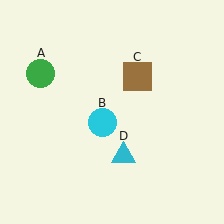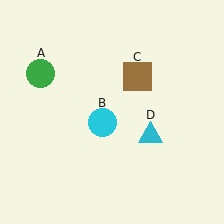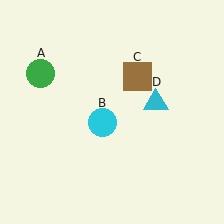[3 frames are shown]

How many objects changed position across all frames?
1 object changed position: cyan triangle (object D).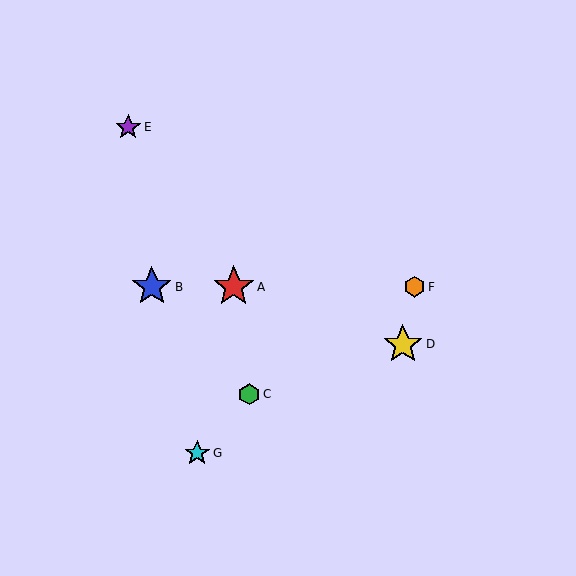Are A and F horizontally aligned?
Yes, both are at y≈287.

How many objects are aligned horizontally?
3 objects (A, B, F) are aligned horizontally.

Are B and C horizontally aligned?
No, B is at y≈287 and C is at y≈394.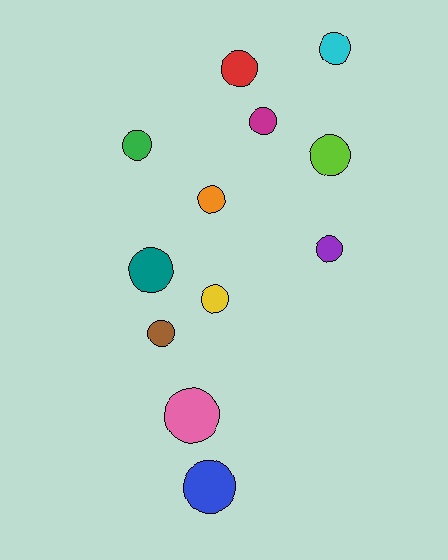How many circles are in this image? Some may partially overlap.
There are 12 circles.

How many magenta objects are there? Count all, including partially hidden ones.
There is 1 magenta object.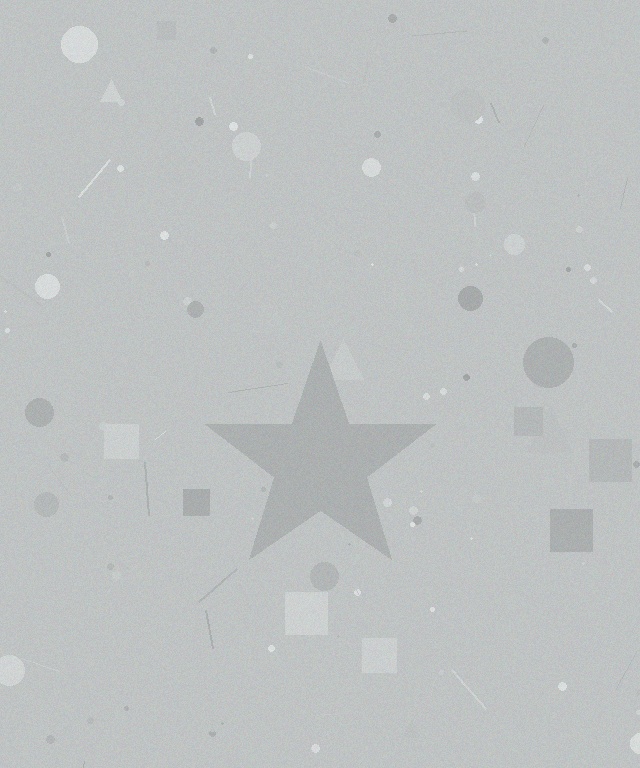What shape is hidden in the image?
A star is hidden in the image.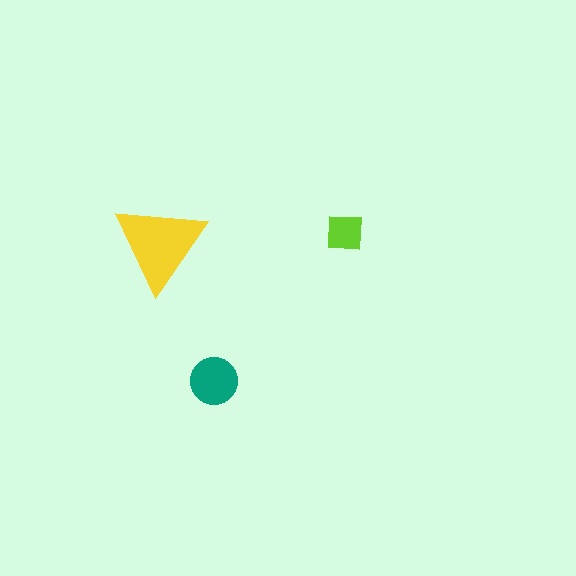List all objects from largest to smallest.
The yellow triangle, the teal circle, the lime square.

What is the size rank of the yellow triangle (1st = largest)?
1st.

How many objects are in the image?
There are 3 objects in the image.